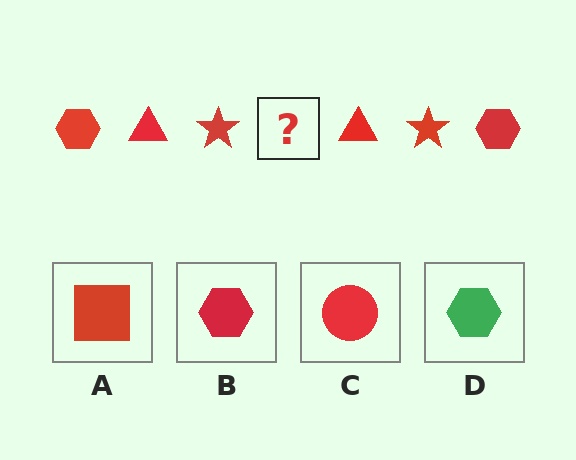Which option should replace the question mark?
Option B.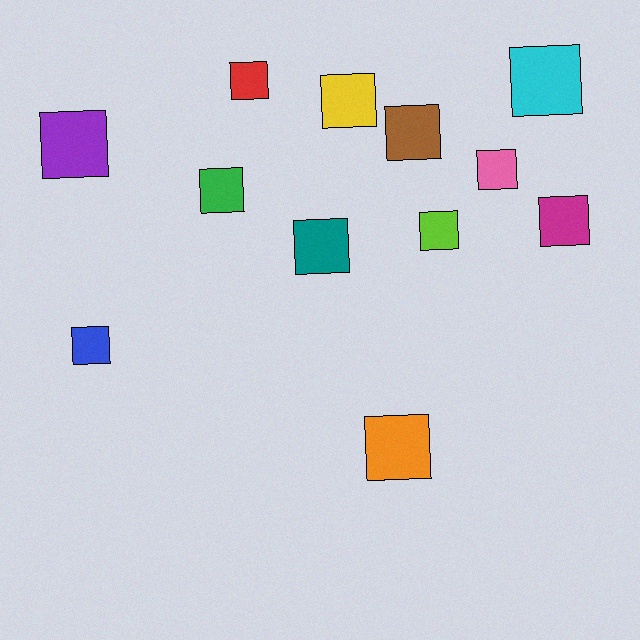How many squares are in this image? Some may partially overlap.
There are 12 squares.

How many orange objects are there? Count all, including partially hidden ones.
There is 1 orange object.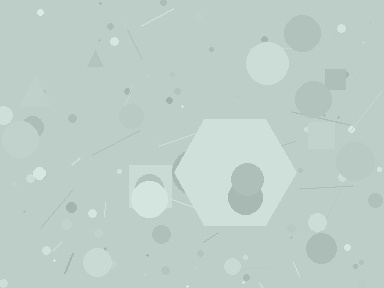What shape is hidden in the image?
A hexagon is hidden in the image.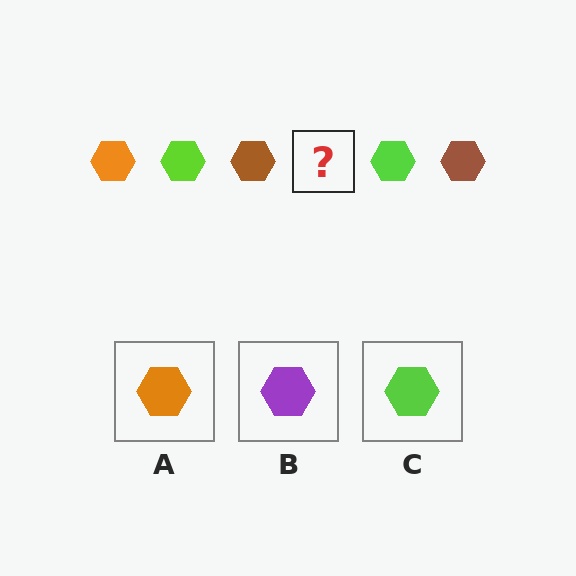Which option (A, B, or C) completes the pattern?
A.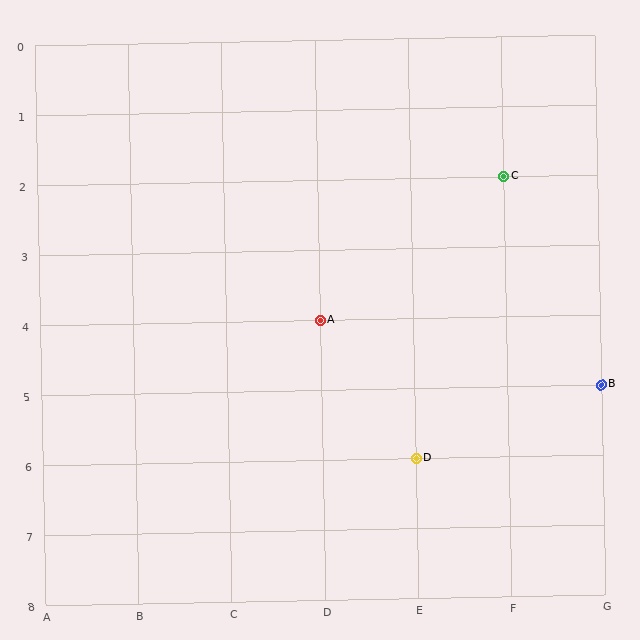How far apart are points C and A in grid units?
Points C and A are 2 columns and 2 rows apart (about 2.8 grid units diagonally).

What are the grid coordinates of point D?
Point D is at grid coordinates (E, 6).